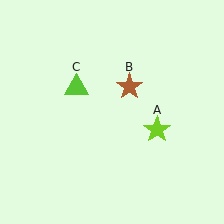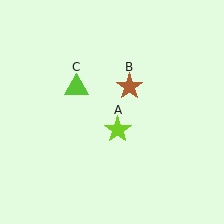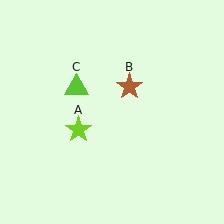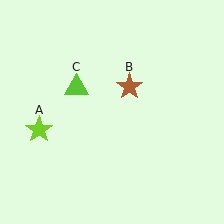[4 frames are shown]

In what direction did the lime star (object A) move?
The lime star (object A) moved left.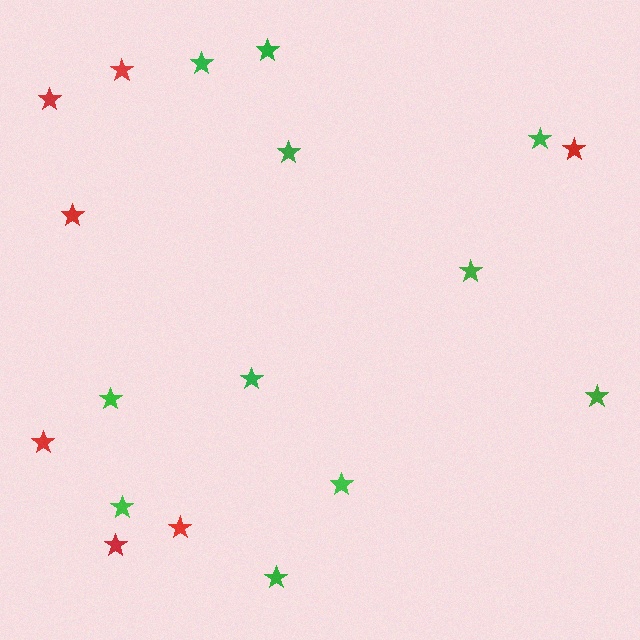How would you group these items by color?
There are 2 groups: one group of green stars (11) and one group of red stars (7).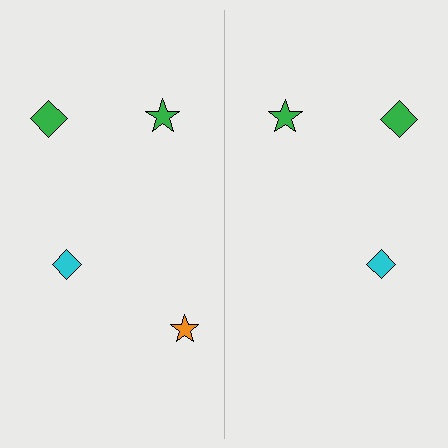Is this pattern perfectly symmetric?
No, the pattern is not perfectly symmetric. A orange star is missing from the right side.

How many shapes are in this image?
There are 7 shapes in this image.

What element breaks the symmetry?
A orange star is missing from the right side.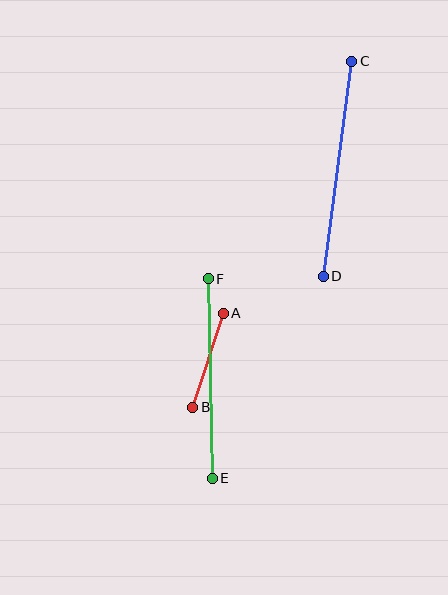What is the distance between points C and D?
The distance is approximately 217 pixels.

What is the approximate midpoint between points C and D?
The midpoint is at approximately (338, 169) pixels.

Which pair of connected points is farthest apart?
Points C and D are farthest apart.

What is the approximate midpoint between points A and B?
The midpoint is at approximately (208, 360) pixels.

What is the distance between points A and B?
The distance is approximately 99 pixels.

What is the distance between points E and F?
The distance is approximately 200 pixels.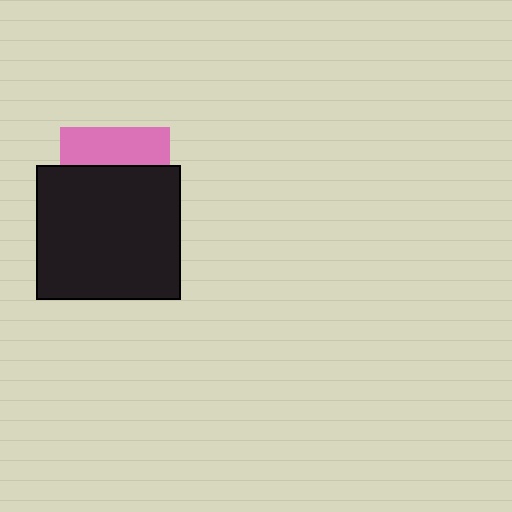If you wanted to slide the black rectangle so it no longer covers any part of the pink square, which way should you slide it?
Slide it down — that is the most direct way to separate the two shapes.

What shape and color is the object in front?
The object in front is a black rectangle.